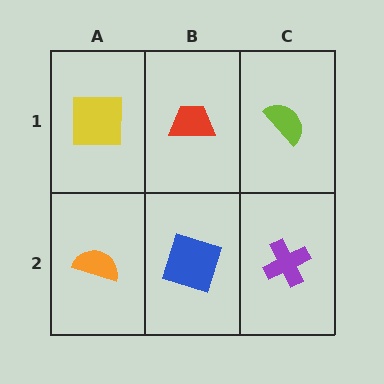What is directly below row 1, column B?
A blue square.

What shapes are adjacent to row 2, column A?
A yellow square (row 1, column A), a blue square (row 2, column B).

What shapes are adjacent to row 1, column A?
An orange semicircle (row 2, column A), a red trapezoid (row 1, column B).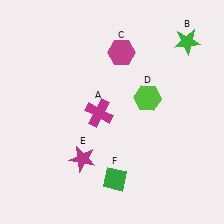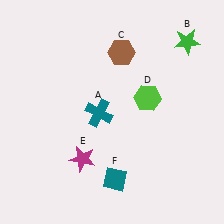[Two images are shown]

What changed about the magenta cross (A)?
In Image 1, A is magenta. In Image 2, it changed to teal.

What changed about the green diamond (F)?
In Image 1, F is green. In Image 2, it changed to teal.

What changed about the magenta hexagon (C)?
In Image 1, C is magenta. In Image 2, it changed to brown.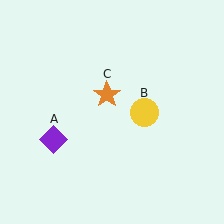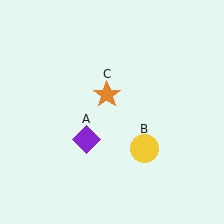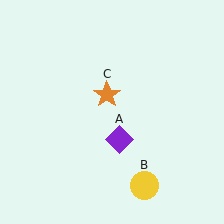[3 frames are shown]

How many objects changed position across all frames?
2 objects changed position: purple diamond (object A), yellow circle (object B).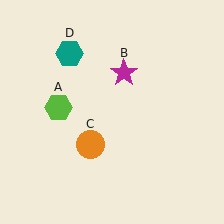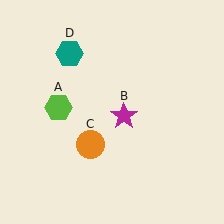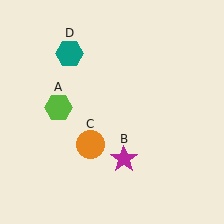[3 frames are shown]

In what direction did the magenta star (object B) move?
The magenta star (object B) moved down.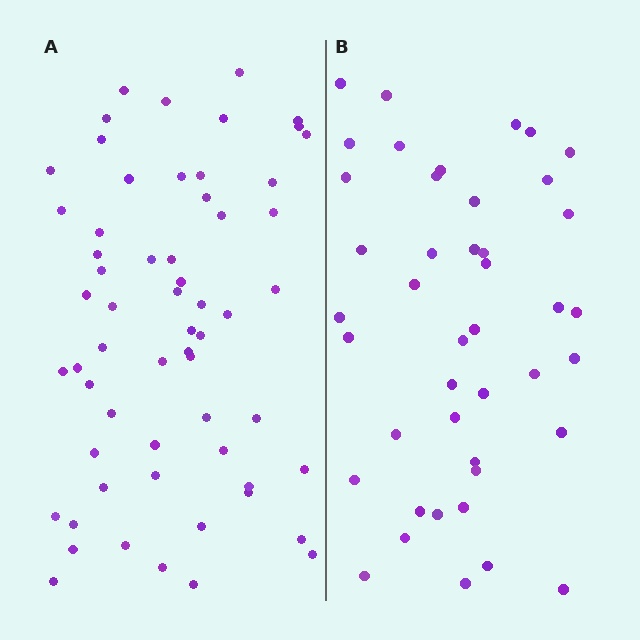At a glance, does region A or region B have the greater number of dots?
Region A (the left region) has more dots.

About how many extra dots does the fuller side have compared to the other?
Region A has approximately 15 more dots than region B.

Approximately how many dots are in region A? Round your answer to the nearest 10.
About 60 dots.